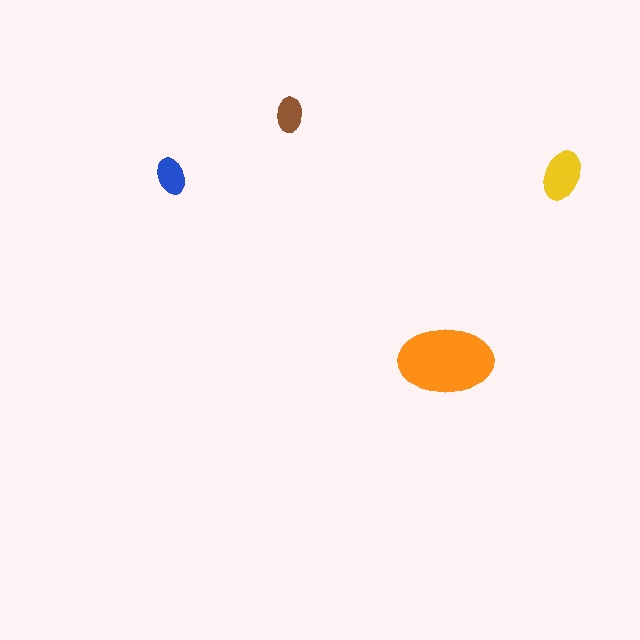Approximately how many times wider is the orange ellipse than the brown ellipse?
About 2.5 times wider.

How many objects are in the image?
There are 4 objects in the image.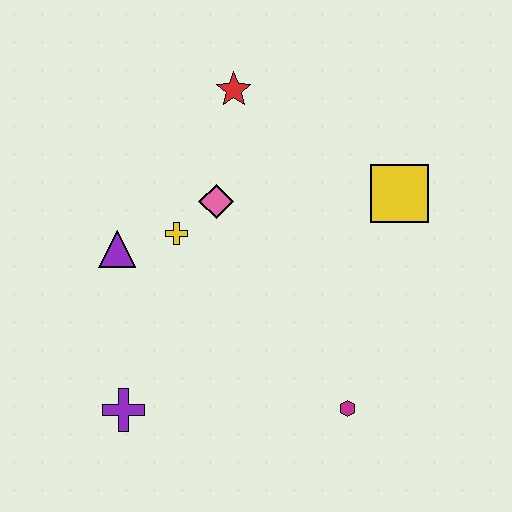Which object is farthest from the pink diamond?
The magenta hexagon is farthest from the pink diamond.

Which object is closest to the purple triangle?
The yellow cross is closest to the purple triangle.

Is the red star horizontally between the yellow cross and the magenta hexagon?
Yes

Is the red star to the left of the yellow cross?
No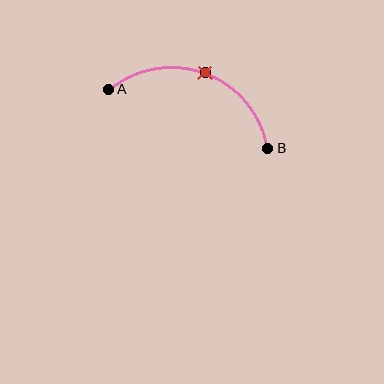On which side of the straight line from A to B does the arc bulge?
The arc bulges above the straight line connecting A and B.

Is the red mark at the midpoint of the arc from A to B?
Yes. The red mark lies on the arc at equal arc-length from both A and B — it is the arc midpoint.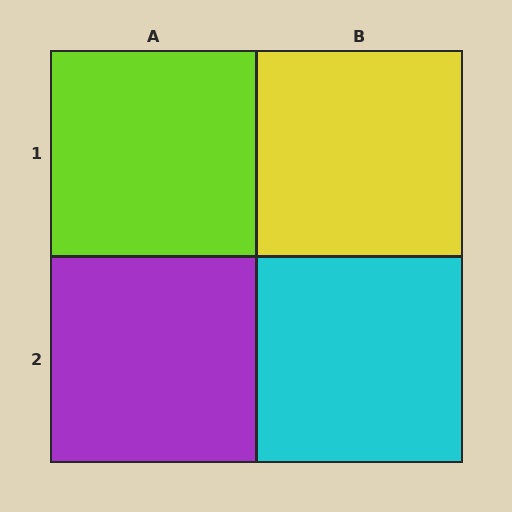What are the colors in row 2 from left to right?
Purple, cyan.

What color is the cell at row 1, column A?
Lime.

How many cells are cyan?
1 cell is cyan.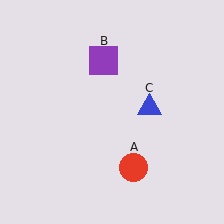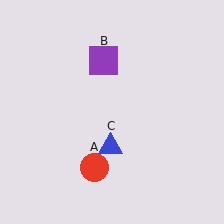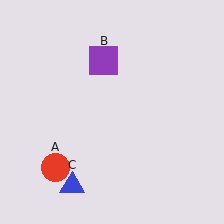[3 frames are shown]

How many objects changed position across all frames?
2 objects changed position: red circle (object A), blue triangle (object C).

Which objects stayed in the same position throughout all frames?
Purple square (object B) remained stationary.